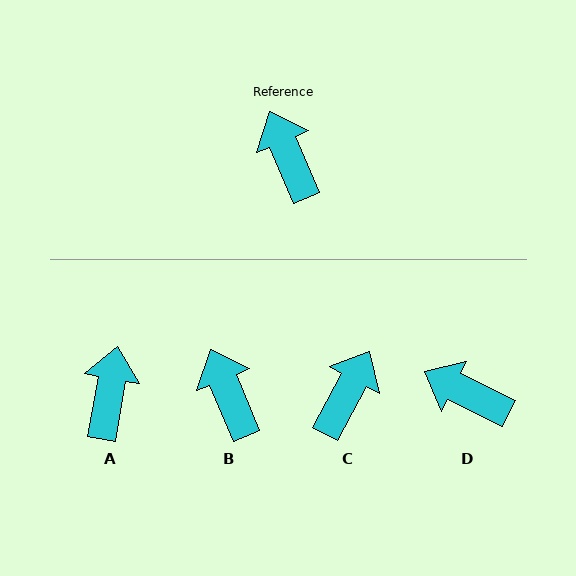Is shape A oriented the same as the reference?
No, it is off by about 33 degrees.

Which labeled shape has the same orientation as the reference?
B.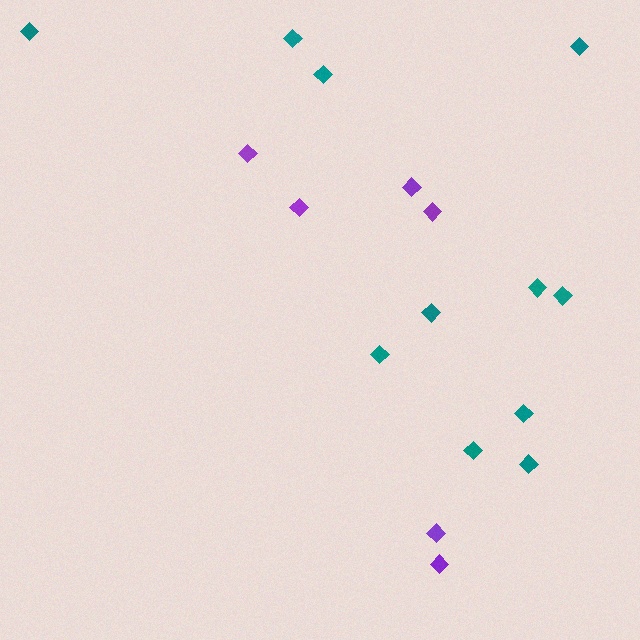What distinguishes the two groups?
There are 2 groups: one group of teal diamonds (11) and one group of purple diamonds (6).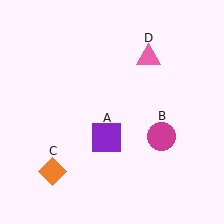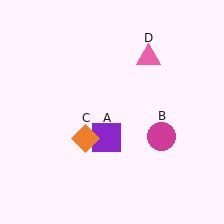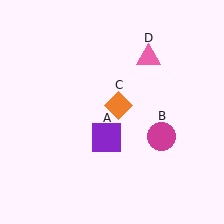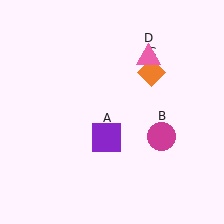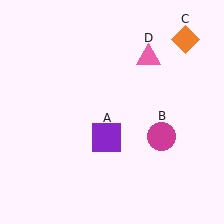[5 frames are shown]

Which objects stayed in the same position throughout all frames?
Purple square (object A) and magenta circle (object B) and pink triangle (object D) remained stationary.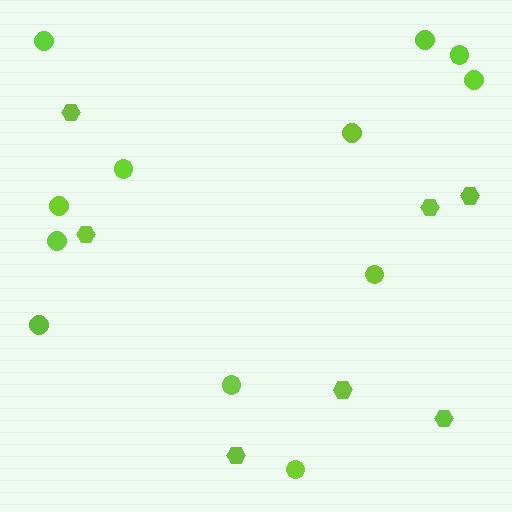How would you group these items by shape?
There are 2 groups: one group of hexagons (7) and one group of circles (12).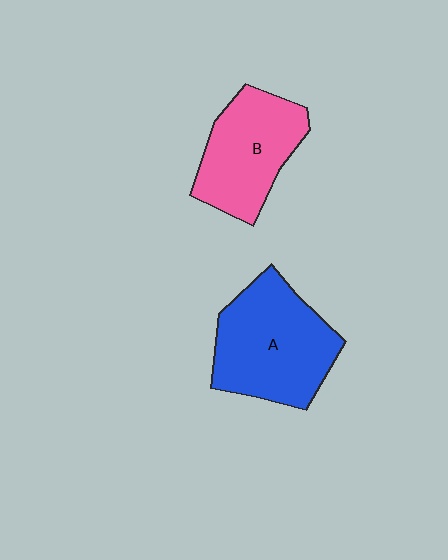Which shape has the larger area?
Shape A (blue).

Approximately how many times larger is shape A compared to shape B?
Approximately 1.3 times.